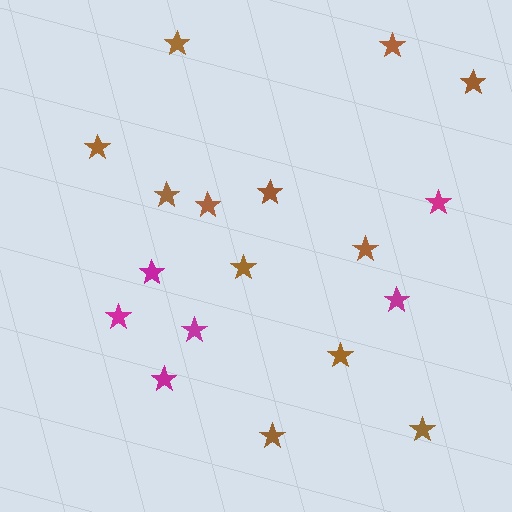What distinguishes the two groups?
There are 2 groups: one group of brown stars (12) and one group of magenta stars (6).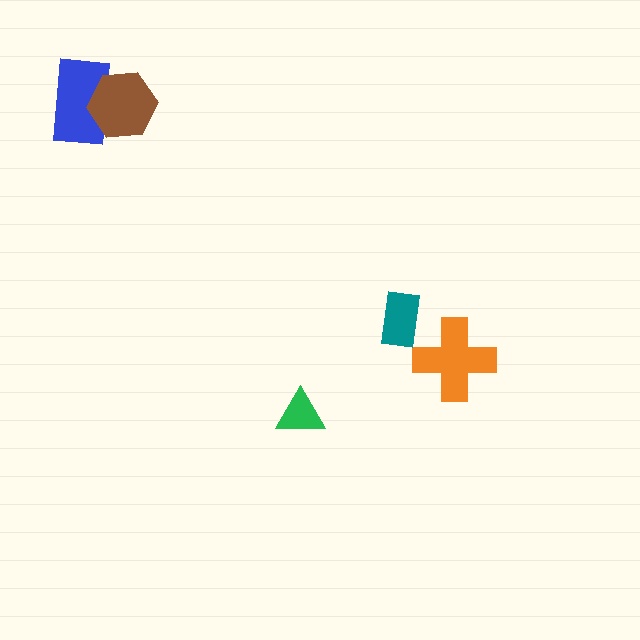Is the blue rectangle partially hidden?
Yes, it is partially covered by another shape.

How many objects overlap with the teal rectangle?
0 objects overlap with the teal rectangle.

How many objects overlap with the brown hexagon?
1 object overlaps with the brown hexagon.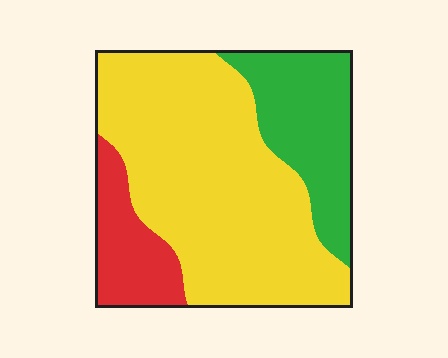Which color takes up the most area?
Yellow, at roughly 60%.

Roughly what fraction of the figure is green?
Green covers around 25% of the figure.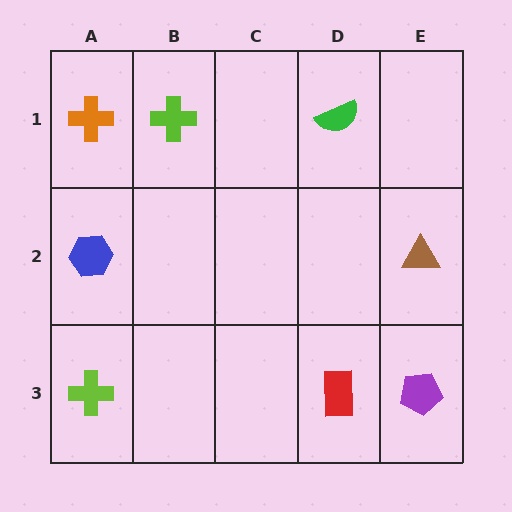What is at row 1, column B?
A lime cross.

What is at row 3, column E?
A purple pentagon.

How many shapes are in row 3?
3 shapes.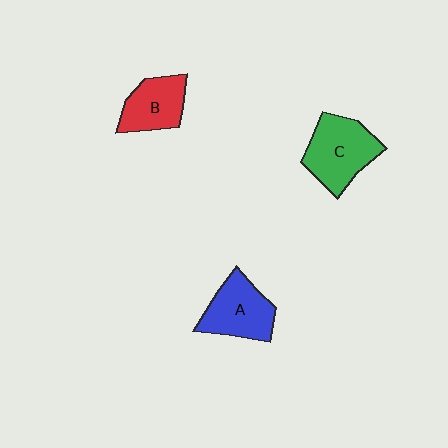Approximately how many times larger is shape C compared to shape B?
Approximately 1.4 times.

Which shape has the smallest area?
Shape B (red).